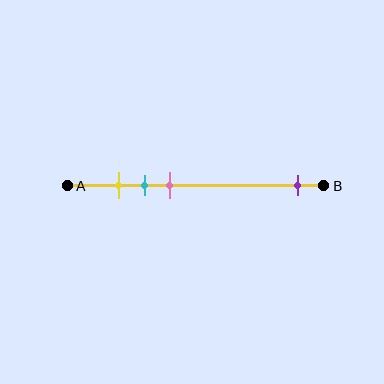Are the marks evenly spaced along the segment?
No, the marks are not evenly spaced.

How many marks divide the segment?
There are 4 marks dividing the segment.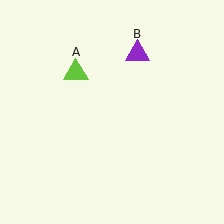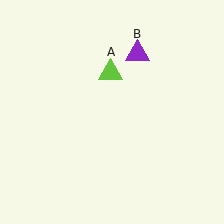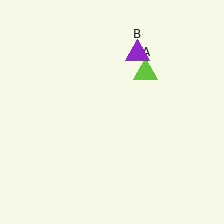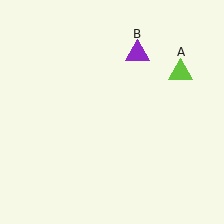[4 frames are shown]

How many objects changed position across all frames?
1 object changed position: lime triangle (object A).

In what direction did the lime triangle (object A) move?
The lime triangle (object A) moved right.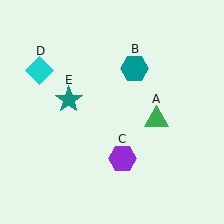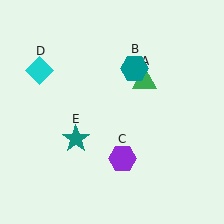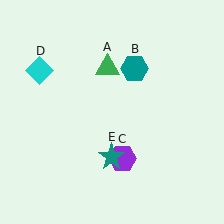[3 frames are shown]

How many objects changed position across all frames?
2 objects changed position: green triangle (object A), teal star (object E).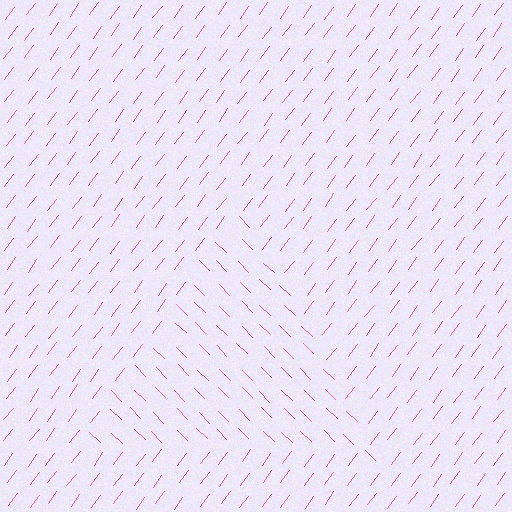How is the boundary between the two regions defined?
The boundary is defined purely by a change in line orientation (approximately 82 degrees difference). All lines are the same color and thickness.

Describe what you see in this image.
The image is filled with small pink line segments. A triangle region in the image has lines oriented differently from the surrounding lines, creating a visible texture boundary.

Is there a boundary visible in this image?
Yes, there is a texture boundary formed by a change in line orientation.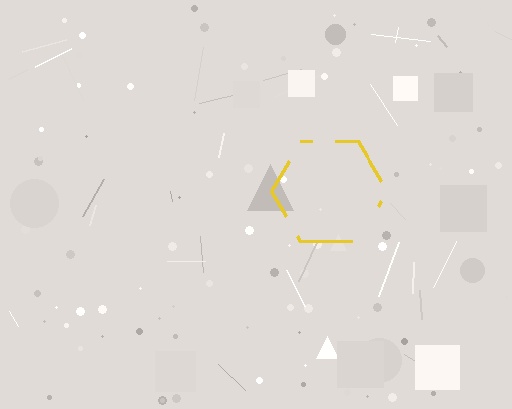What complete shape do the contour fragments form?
The contour fragments form a hexagon.